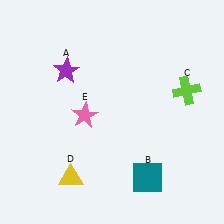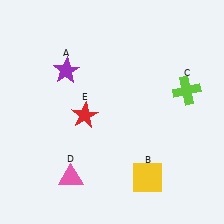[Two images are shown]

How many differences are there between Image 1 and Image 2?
There are 3 differences between the two images.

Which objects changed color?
B changed from teal to yellow. D changed from yellow to pink. E changed from pink to red.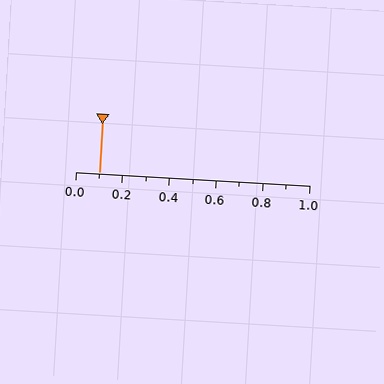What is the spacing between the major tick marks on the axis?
The major ticks are spaced 0.2 apart.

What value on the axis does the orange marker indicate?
The marker indicates approximately 0.1.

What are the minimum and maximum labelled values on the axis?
The axis runs from 0.0 to 1.0.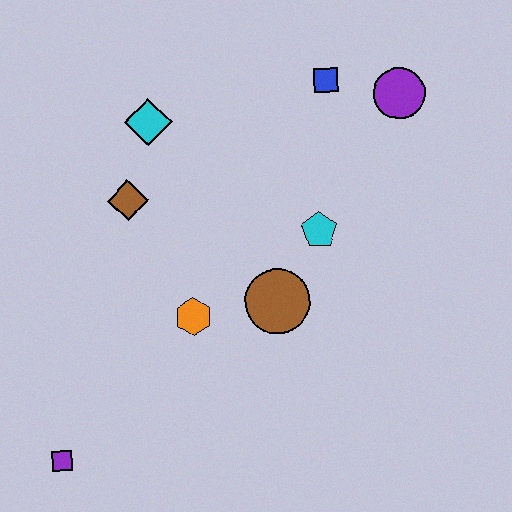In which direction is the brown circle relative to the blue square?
The brown circle is below the blue square.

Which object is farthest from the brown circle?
The purple square is farthest from the brown circle.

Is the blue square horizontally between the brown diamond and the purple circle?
Yes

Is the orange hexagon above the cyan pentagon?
No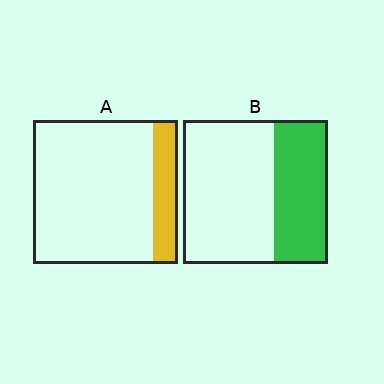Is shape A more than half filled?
No.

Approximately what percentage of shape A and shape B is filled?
A is approximately 15% and B is approximately 35%.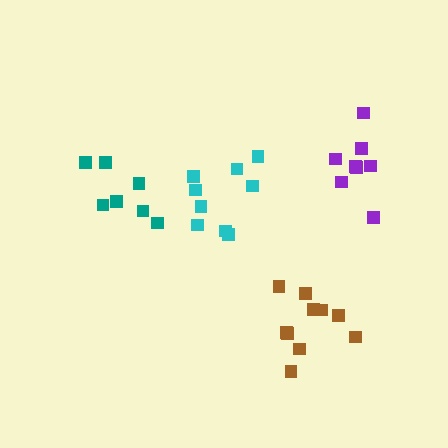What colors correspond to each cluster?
The clusters are colored: purple, teal, cyan, brown.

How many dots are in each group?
Group 1: 8 dots, Group 2: 7 dots, Group 3: 9 dots, Group 4: 10 dots (34 total).